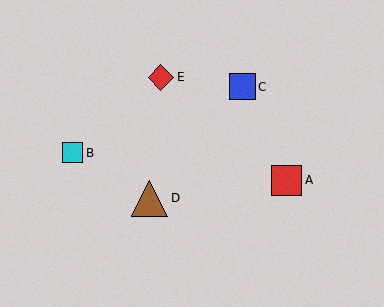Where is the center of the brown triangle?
The center of the brown triangle is at (150, 198).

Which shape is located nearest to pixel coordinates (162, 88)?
The red diamond (labeled E) at (161, 77) is nearest to that location.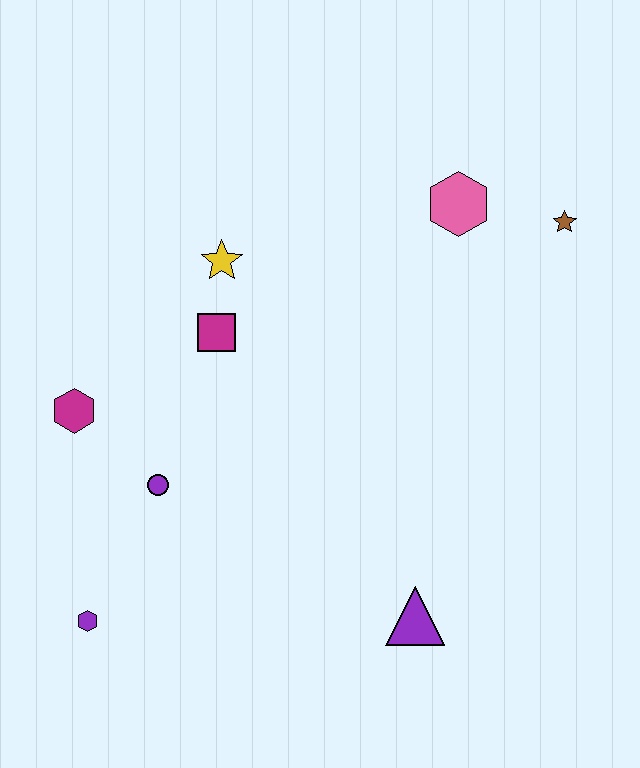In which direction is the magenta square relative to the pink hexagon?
The magenta square is to the left of the pink hexagon.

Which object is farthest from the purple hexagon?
The brown star is farthest from the purple hexagon.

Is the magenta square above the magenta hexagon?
Yes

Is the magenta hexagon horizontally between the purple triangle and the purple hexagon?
No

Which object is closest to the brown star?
The pink hexagon is closest to the brown star.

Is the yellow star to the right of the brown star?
No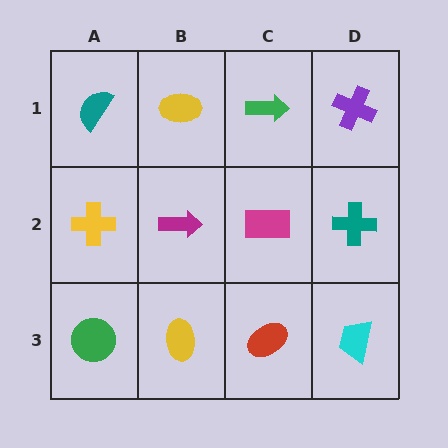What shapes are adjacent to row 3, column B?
A magenta arrow (row 2, column B), a green circle (row 3, column A), a red ellipse (row 3, column C).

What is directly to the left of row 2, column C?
A magenta arrow.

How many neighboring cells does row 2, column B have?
4.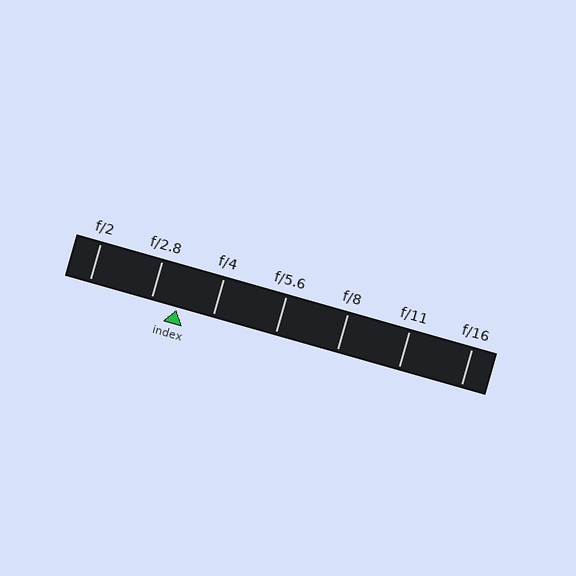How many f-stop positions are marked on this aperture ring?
There are 7 f-stop positions marked.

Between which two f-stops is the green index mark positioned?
The index mark is between f/2.8 and f/4.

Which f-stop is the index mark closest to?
The index mark is closest to f/2.8.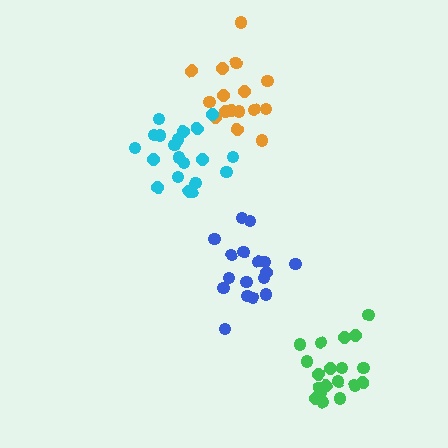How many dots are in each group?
Group 1: 16 dots, Group 2: 17 dots, Group 3: 19 dots, Group 4: 20 dots (72 total).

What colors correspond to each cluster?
The clusters are colored: orange, blue, green, cyan.